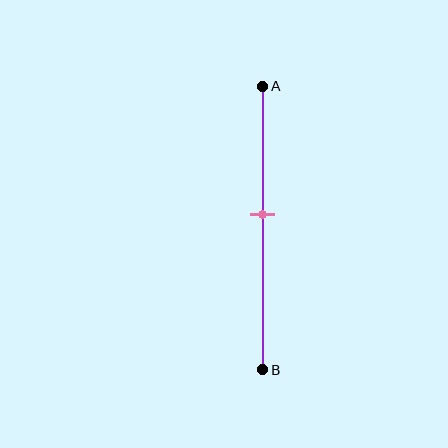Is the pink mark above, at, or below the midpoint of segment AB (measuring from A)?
The pink mark is above the midpoint of segment AB.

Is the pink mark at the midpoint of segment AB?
No, the mark is at about 45% from A, not at the 50% midpoint.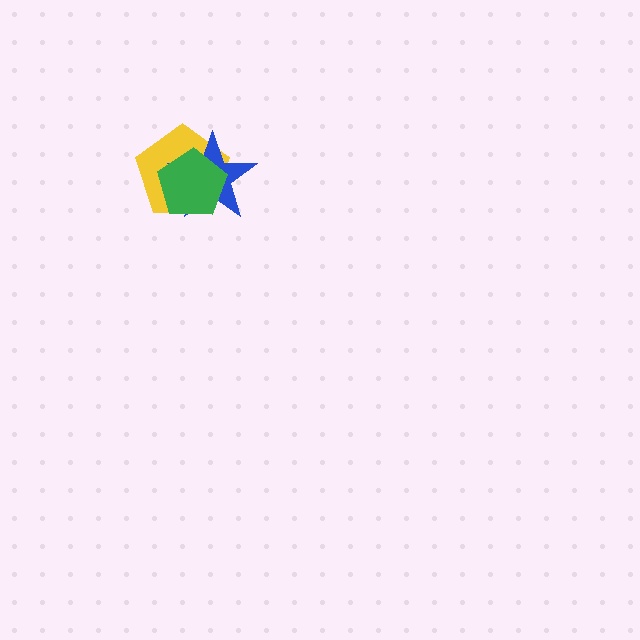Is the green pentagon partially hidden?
No, no other shape covers it.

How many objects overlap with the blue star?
2 objects overlap with the blue star.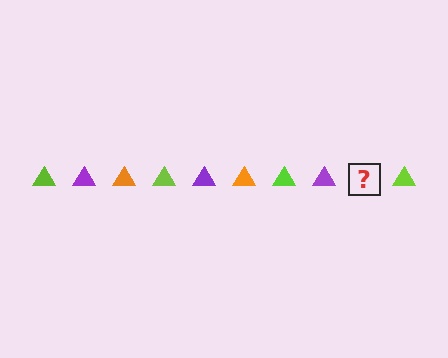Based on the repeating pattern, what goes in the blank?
The blank should be an orange triangle.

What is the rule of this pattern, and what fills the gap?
The rule is that the pattern cycles through lime, purple, orange triangles. The gap should be filled with an orange triangle.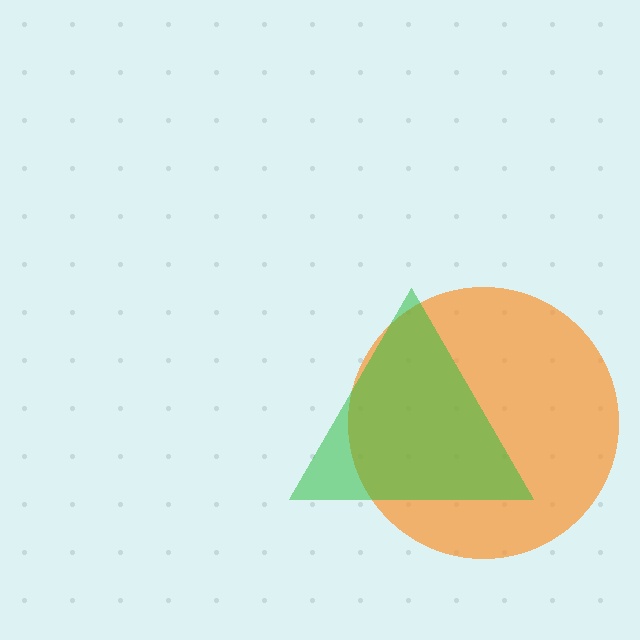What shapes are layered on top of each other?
The layered shapes are: an orange circle, a green triangle.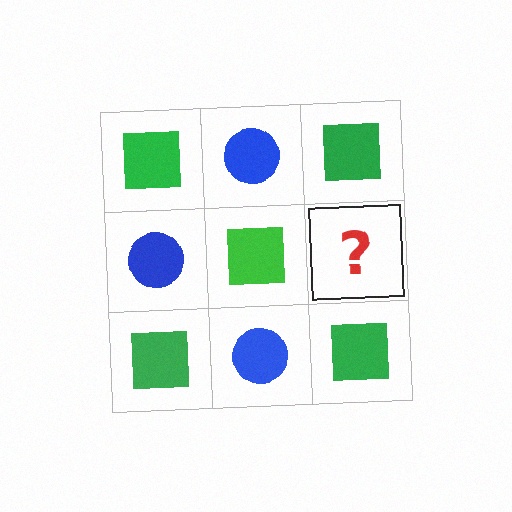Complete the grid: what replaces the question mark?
The question mark should be replaced with a blue circle.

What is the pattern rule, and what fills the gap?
The rule is that it alternates green square and blue circle in a checkerboard pattern. The gap should be filled with a blue circle.